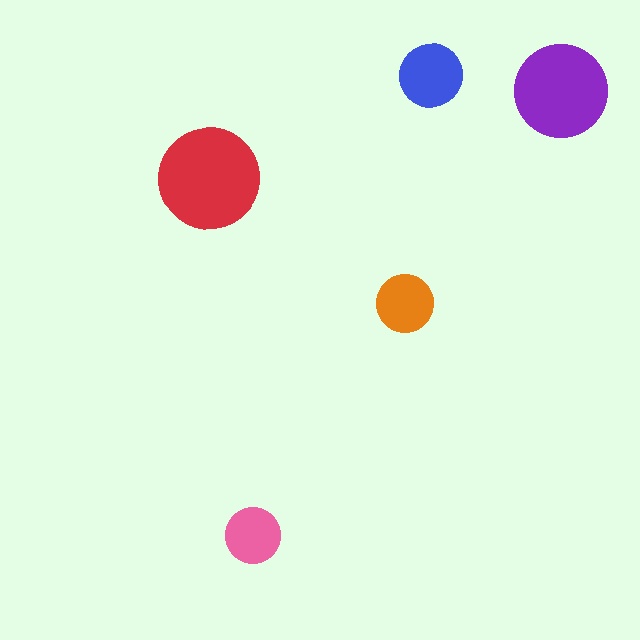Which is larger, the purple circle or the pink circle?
The purple one.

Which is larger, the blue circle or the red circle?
The red one.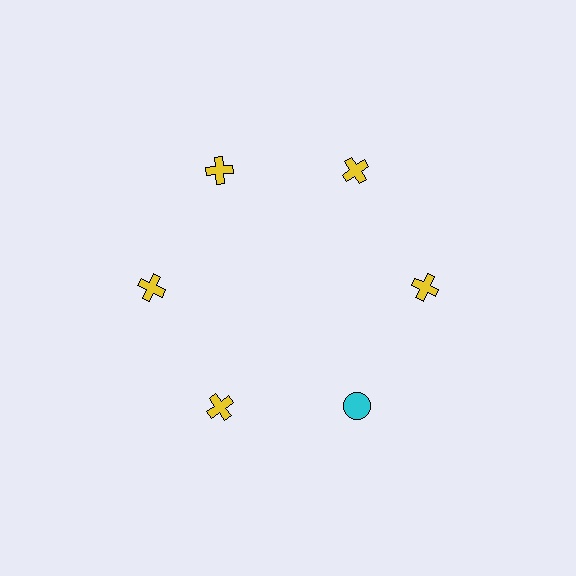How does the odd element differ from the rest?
It differs in both color (cyan instead of yellow) and shape (circle instead of cross).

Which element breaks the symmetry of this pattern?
The cyan circle at roughly the 5 o'clock position breaks the symmetry. All other shapes are yellow crosses.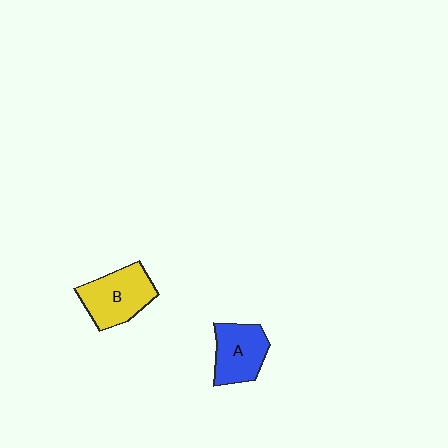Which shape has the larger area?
Shape B (yellow).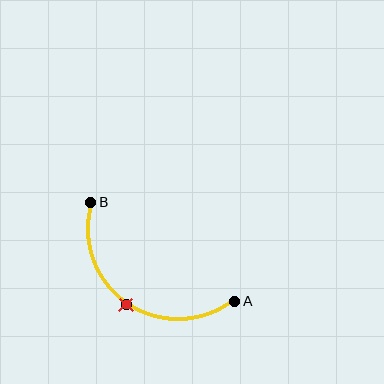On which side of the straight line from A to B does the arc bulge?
The arc bulges below and to the left of the straight line connecting A and B.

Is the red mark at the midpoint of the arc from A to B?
Yes. The red mark lies on the arc at equal arc-length from both A and B — it is the arc midpoint.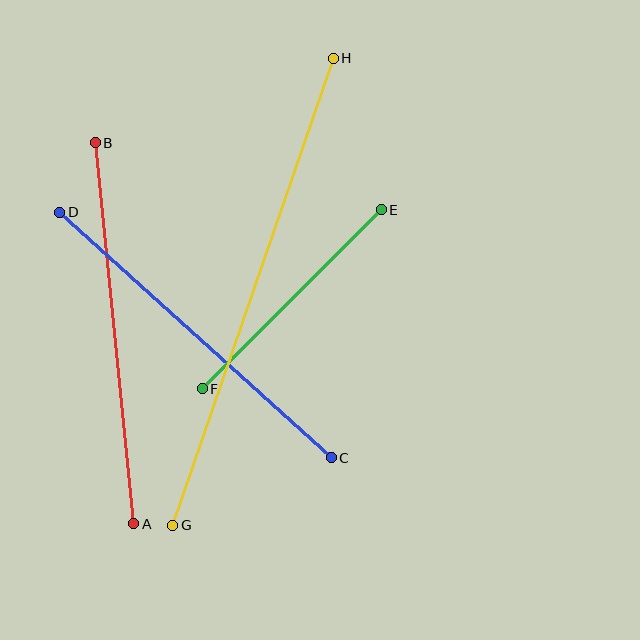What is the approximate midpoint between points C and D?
The midpoint is at approximately (195, 335) pixels.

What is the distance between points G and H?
The distance is approximately 494 pixels.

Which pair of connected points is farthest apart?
Points G and H are farthest apart.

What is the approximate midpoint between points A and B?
The midpoint is at approximately (114, 333) pixels.